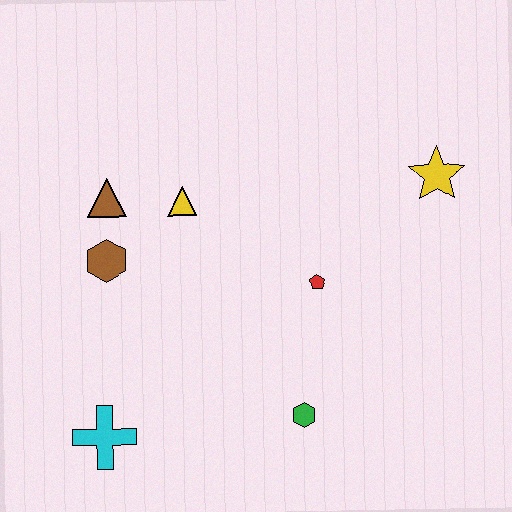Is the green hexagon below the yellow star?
Yes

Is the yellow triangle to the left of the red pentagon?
Yes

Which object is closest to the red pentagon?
The green hexagon is closest to the red pentagon.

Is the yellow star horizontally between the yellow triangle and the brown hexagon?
No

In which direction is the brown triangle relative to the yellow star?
The brown triangle is to the left of the yellow star.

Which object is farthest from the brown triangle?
The yellow star is farthest from the brown triangle.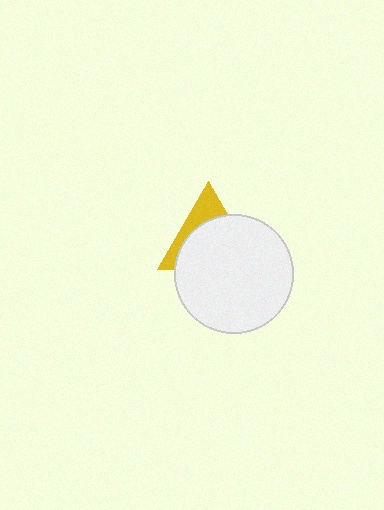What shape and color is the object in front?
The object in front is a white circle.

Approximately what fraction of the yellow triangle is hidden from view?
Roughly 68% of the yellow triangle is hidden behind the white circle.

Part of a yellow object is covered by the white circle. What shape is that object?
It is a triangle.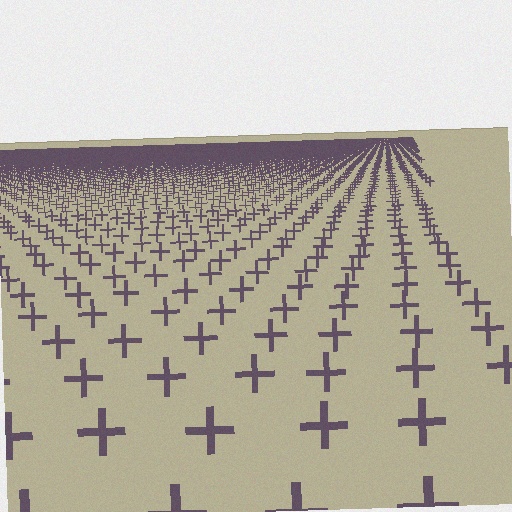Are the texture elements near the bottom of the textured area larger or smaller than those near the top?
Larger. Near the bottom, elements are closer to the viewer and appear at a bigger on-screen size.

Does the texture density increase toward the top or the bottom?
Density increases toward the top.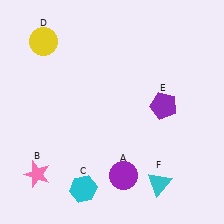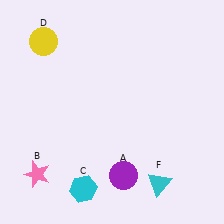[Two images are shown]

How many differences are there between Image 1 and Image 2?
There is 1 difference between the two images.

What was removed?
The purple pentagon (E) was removed in Image 2.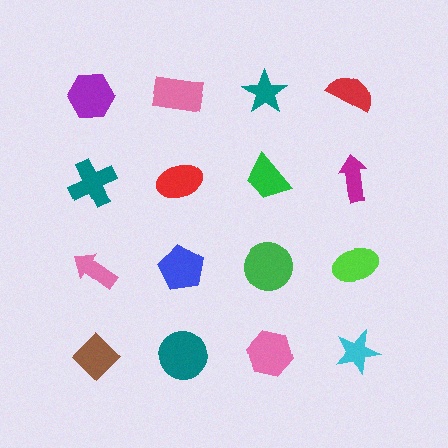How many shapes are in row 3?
4 shapes.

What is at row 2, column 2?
A red ellipse.